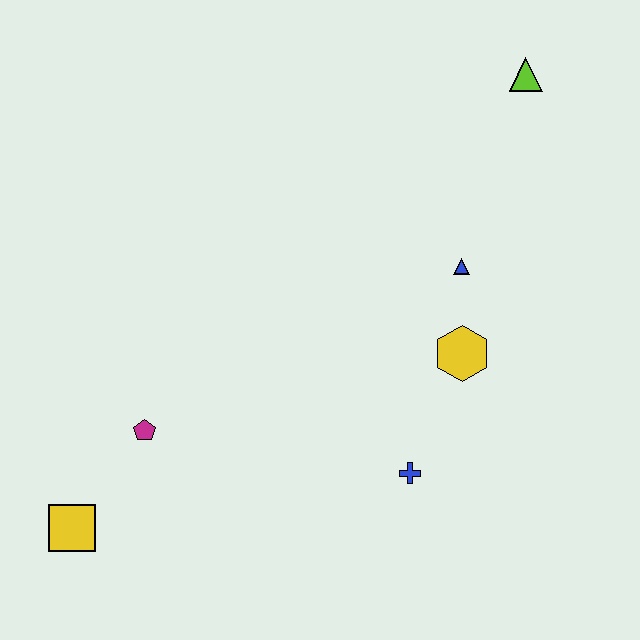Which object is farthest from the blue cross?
The lime triangle is farthest from the blue cross.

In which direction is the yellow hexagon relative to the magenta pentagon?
The yellow hexagon is to the right of the magenta pentagon.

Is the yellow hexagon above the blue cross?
Yes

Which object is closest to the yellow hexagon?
The blue triangle is closest to the yellow hexagon.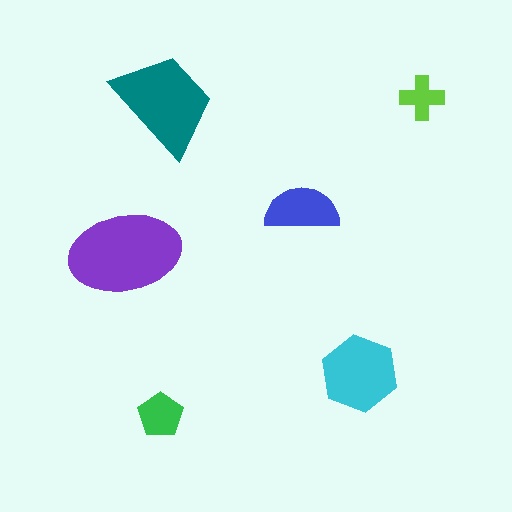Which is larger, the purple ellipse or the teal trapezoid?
The purple ellipse.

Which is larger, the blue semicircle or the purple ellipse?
The purple ellipse.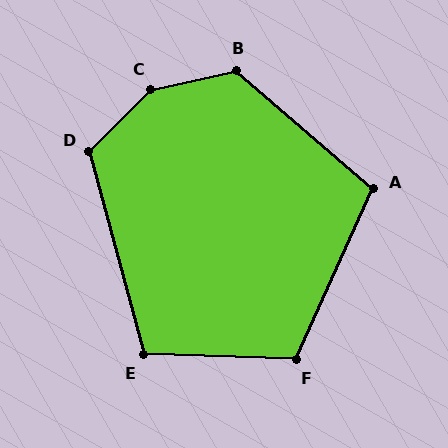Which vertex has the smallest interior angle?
A, at approximately 106 degrees.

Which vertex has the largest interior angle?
C, at approximately 147 degrees.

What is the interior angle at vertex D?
Approximately 120 degrees (obtuse).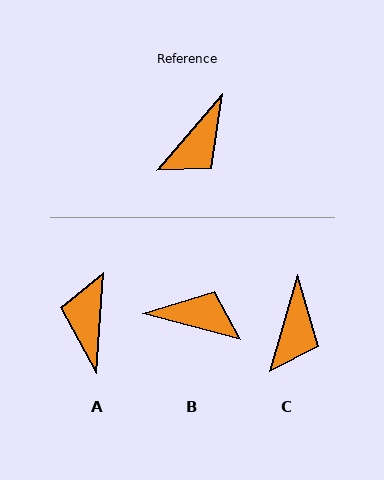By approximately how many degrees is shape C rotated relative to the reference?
Approximately 25 degrees counter-clockwise.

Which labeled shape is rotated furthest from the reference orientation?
A, about 143 degrees away.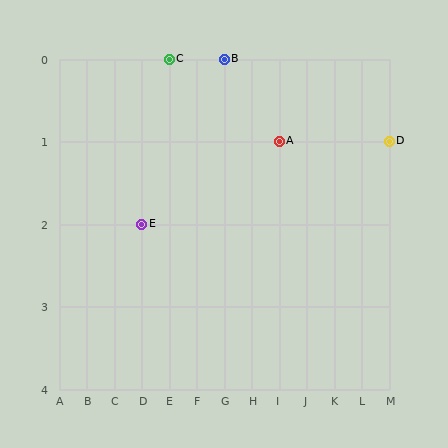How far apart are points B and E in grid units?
Points B and E are 3 columns and 2 rows apart (about 3.6 grid units diagonally).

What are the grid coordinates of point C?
Point C is at grid coordinates (E, 0).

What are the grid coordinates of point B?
Point B is at grid coordinates (G, 0).